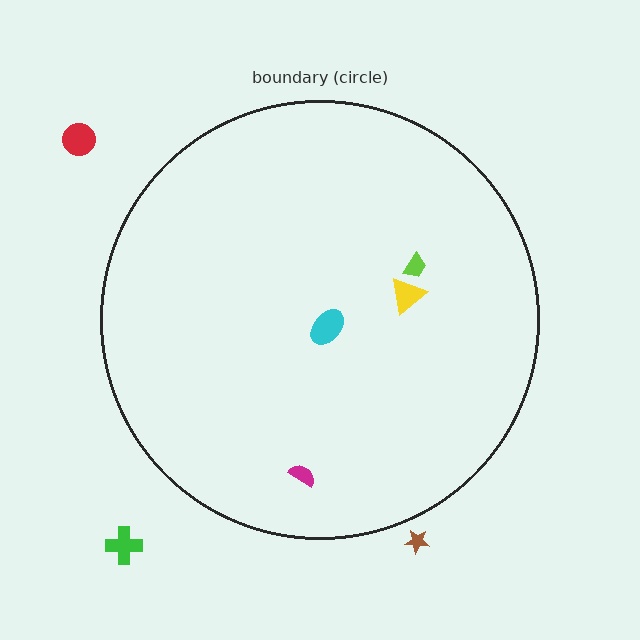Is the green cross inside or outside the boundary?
Outside.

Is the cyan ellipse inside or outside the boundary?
Inside.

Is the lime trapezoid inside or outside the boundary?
Inside.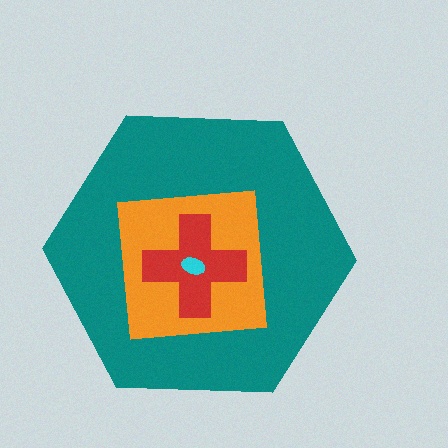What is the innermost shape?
The cyan ellipse.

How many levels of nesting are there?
4.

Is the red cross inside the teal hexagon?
Yes.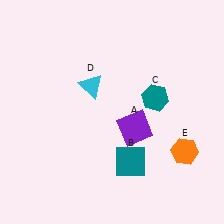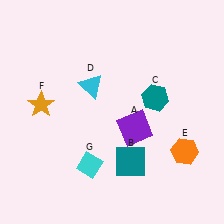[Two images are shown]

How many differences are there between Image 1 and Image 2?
There are 2 differences between the two images.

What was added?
An orange star (F), a cyan diamond (G) were added in Image 2.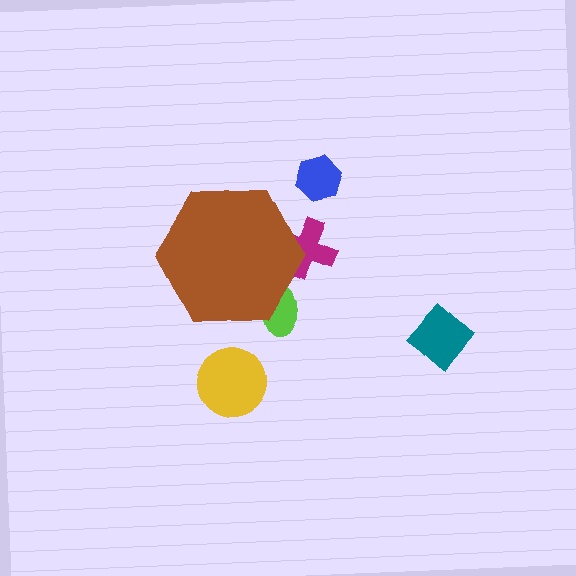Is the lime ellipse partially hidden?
Yes, the lime ellipse is partially hidden behind the brown hexagon.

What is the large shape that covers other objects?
A brown hexagon.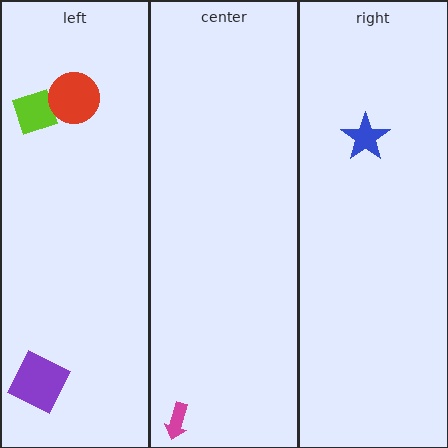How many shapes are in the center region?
1.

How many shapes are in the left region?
3.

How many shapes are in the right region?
1.